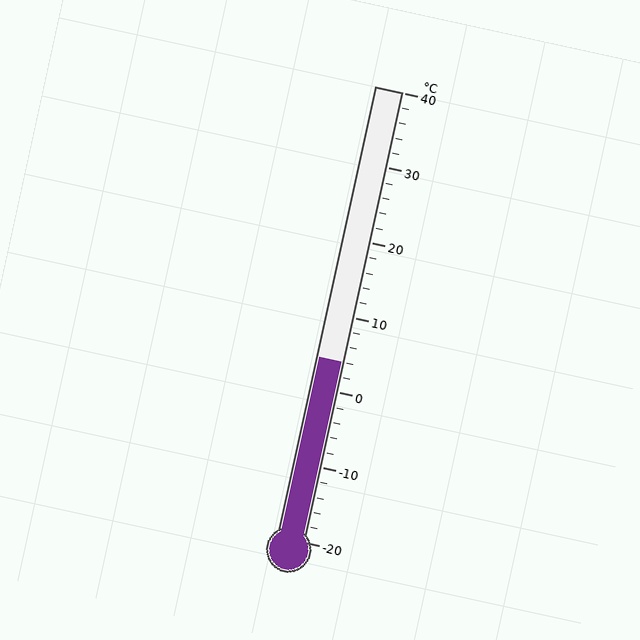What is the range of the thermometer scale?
The thermometer scale ranges from -20°C to 40°C.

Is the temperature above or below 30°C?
The temperature is below 30°C.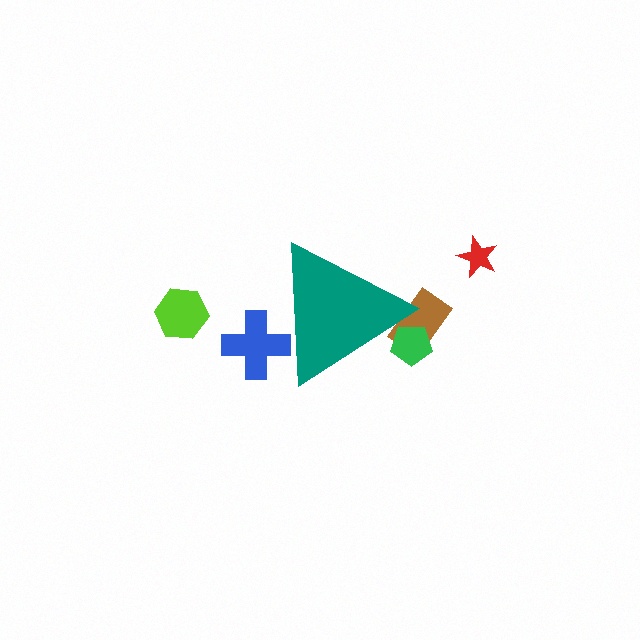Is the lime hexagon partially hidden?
No, the lime hexagon is fully visible.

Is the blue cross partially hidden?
Yes, the blue cross is partially hidden behind the teal triangle.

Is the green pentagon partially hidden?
Yes, the green pentagon is partially hidden behind the teal triangle.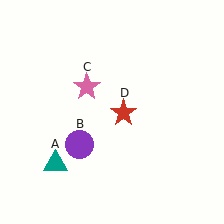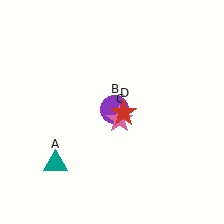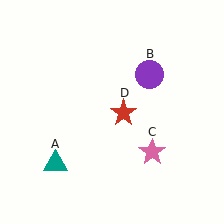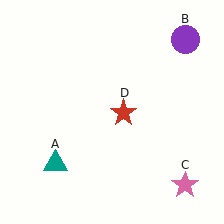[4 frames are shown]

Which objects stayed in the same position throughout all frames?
Teal triangle (object A) and red star (object D) remained stationary.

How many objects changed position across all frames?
2 objects changed position: purple circle (object B), pink star (object C).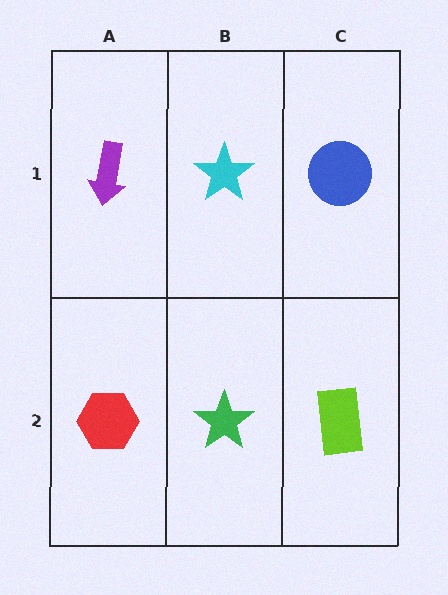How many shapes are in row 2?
3 shapes.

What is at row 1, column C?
A blue circle.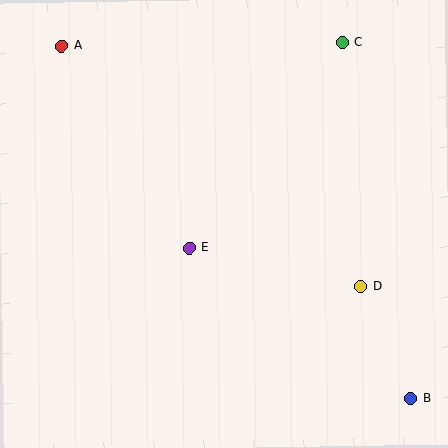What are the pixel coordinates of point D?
Point D is at (361, 286).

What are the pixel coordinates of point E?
Point E is at (190, 248).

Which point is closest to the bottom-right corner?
Point B is closest to the bottom-right corner.